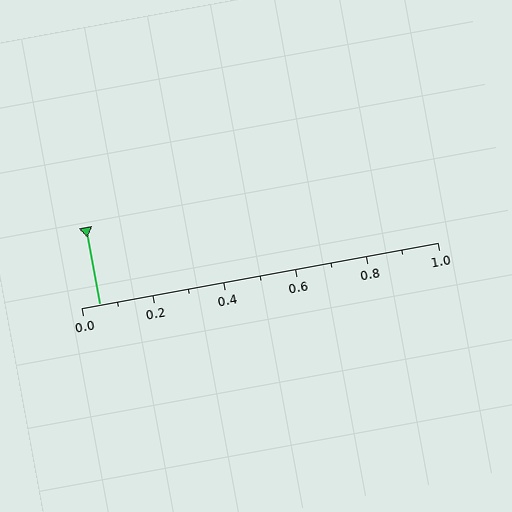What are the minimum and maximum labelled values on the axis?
The axis runs from 0.0 to 1.0.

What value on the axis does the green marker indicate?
The marker indicates approximately 0.05.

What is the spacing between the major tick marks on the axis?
The major ticks are spaced 0.2 apart.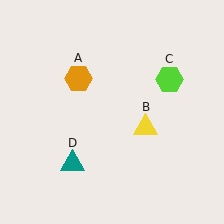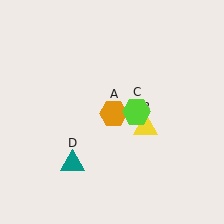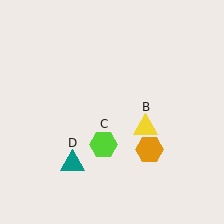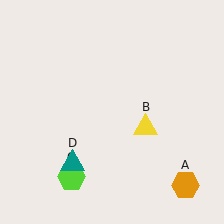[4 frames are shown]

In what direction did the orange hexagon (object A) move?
The orange hexagon (object A) moved down and to the right.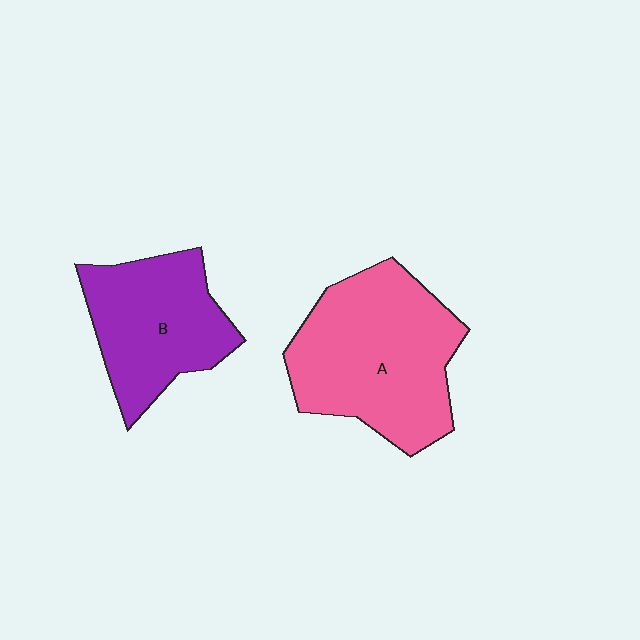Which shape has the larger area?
Shape A (pink).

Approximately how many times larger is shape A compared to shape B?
Approximately 1.4 times.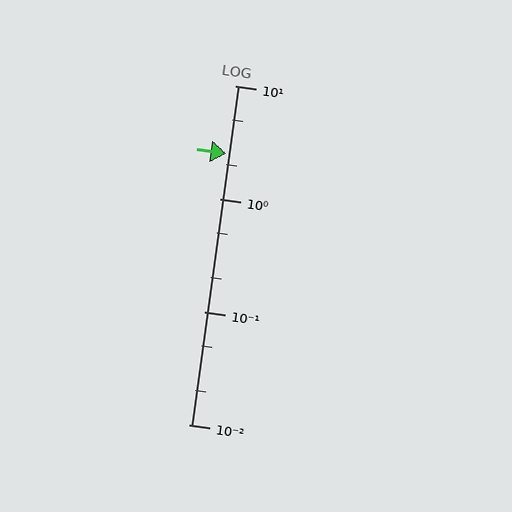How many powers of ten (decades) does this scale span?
The scale spans 3 decades, from 0.01 to 10.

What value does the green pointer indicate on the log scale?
The pointer indicates approximately 2.5.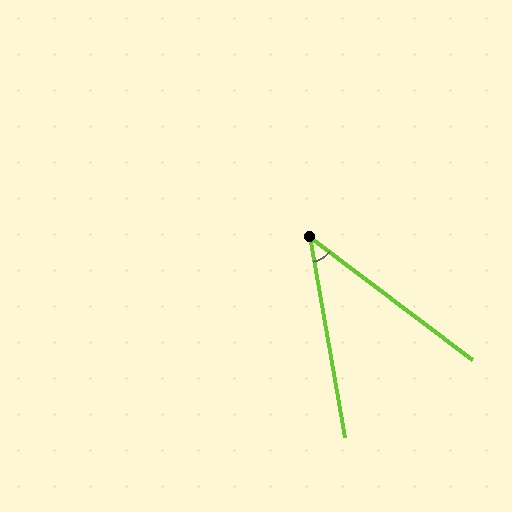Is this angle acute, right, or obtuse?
It is acute.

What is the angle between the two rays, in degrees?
Approximately 43 degrees.